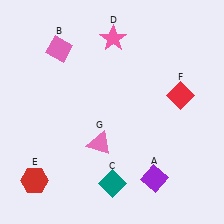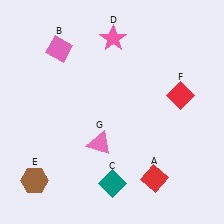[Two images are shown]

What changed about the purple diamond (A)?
In Image 1, A is purple. In Image 2, it changed to red.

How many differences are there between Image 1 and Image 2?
There are 2 differences between the two images.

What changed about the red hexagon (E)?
In Image 1, E is red. In Image 2, it changed to brown.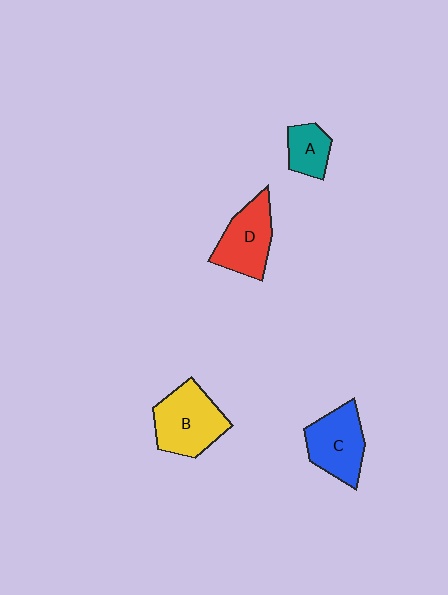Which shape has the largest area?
Shape B (yellow).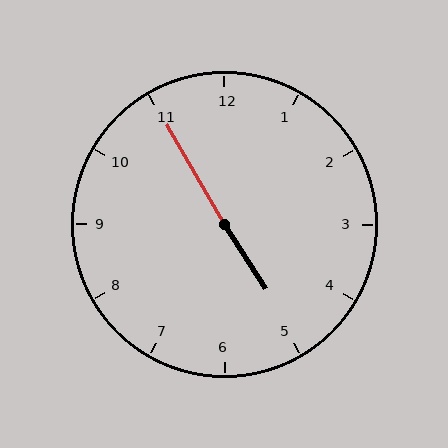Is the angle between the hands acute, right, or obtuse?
It is obtuse.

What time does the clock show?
4:55.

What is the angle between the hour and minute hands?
Approximately 178 degrees.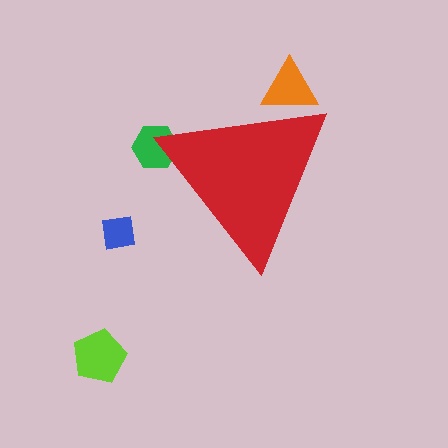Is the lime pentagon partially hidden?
No, the lime pentagon is fully visible.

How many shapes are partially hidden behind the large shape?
2 shapes are partially hidden.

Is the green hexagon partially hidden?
Yes, the green hexagon is partially hidden behind the red triangle.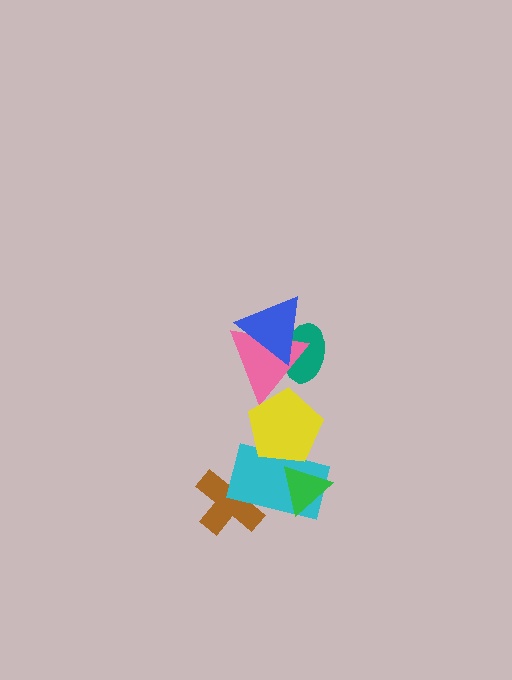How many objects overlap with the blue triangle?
2 objects overlap with the blue triangle.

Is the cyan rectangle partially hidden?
Yes, it is partially covered by another shape.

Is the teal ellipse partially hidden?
Yes, it is partially covered by another shape.